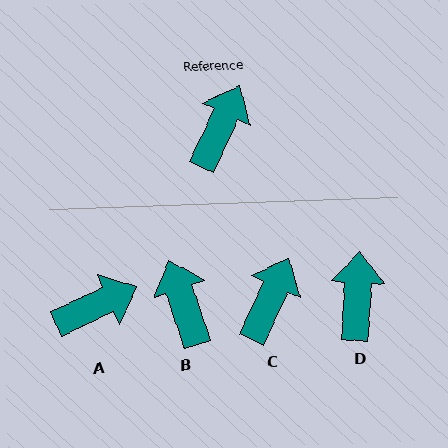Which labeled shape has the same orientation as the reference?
C.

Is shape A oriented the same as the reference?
No, it is off by about 40 degrees.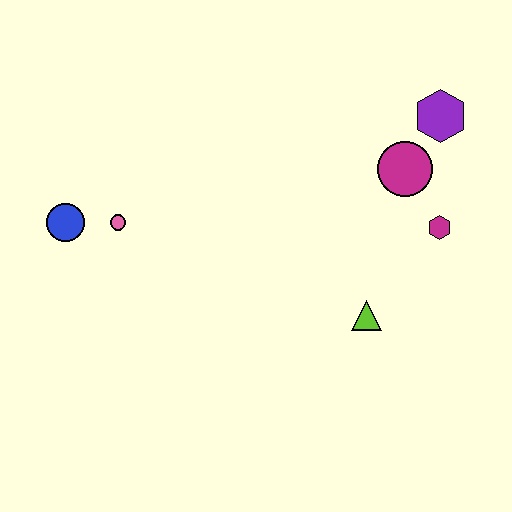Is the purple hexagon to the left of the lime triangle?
No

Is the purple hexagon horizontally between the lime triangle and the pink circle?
No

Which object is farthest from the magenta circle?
The blue circle is farthest from the magenta circle.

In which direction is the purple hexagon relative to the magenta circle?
The purple hexagon is above the magenta circle.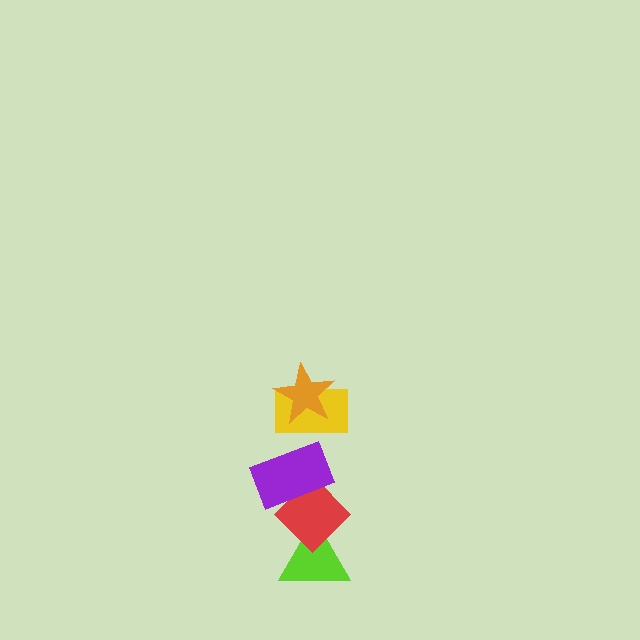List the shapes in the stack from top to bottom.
From top to bottom: the orange star, the yellow rectangle, the purple rectangle, the red diamond, the lime triangle.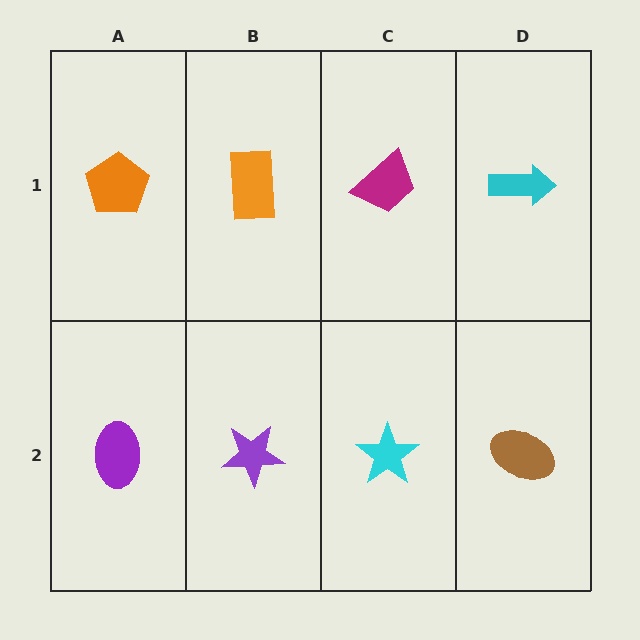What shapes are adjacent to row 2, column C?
A magenta trapezoid (row 1, column C), a purple star (row 2, column B), a brown ellipse (row 2, column D).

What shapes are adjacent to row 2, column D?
A cyan arrow (row 1, column D), a cyan star (row 2, column C).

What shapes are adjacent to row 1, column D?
A brown ellipse (row 2, column D), a magenta trapezoid (row 1, column C).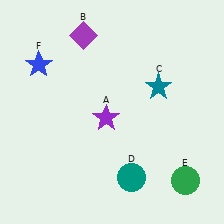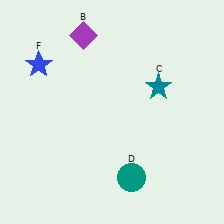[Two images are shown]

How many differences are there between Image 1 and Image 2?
There are 2 differences between the two images.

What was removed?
The green circle (E), the purple star (A) were removed in Image 2.